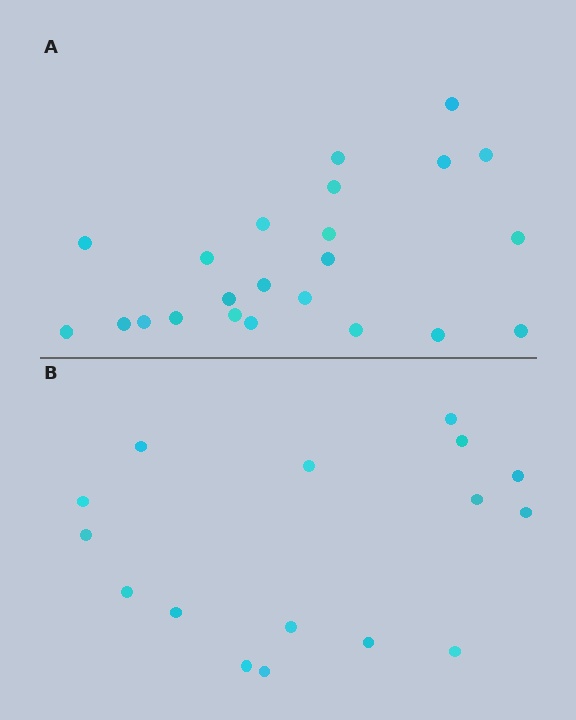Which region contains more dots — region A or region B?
Region A (the top region) has more dots.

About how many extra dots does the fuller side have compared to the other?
Region A has roughly 8 or so more dots than region B.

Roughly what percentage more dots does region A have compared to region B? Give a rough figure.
About 45% more.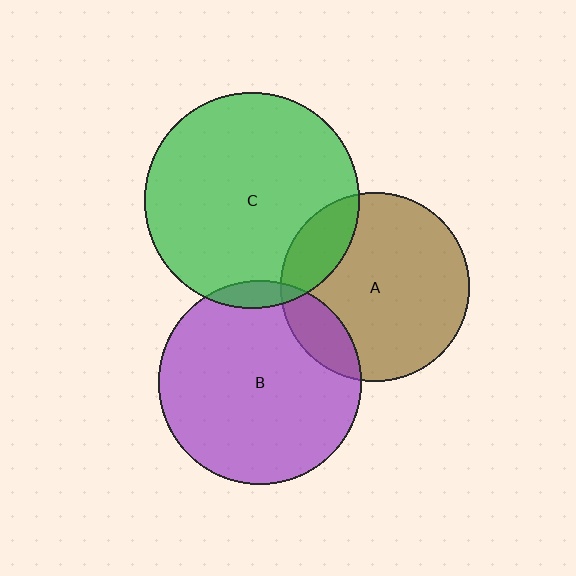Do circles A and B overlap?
Yes.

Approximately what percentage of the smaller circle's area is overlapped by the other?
Approximately 15%.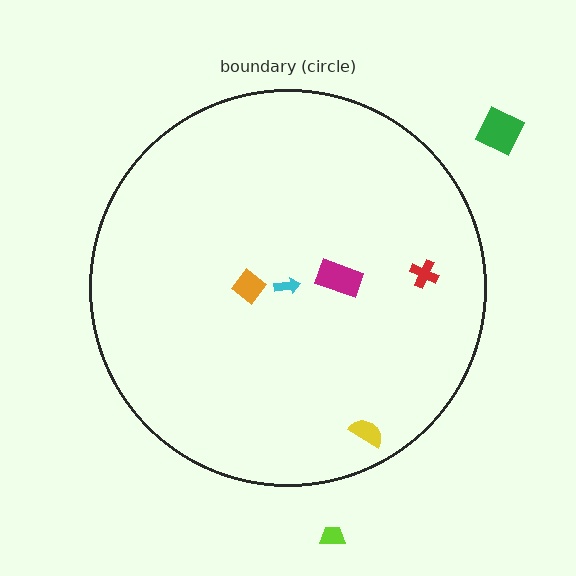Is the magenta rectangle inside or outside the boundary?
Inside.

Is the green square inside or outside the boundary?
Outside.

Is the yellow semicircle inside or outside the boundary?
Inside.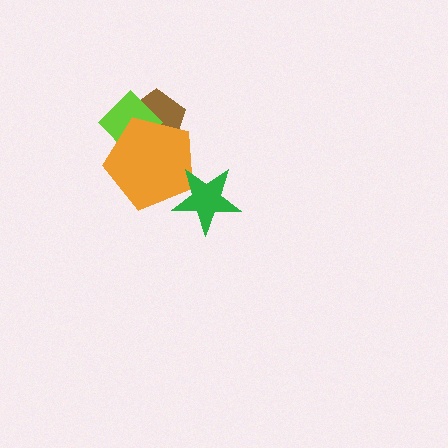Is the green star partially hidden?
No, no other shape covers it.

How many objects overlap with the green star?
1 object overlaps with the green star.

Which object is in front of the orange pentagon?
The green star is in front of the orange pentagon.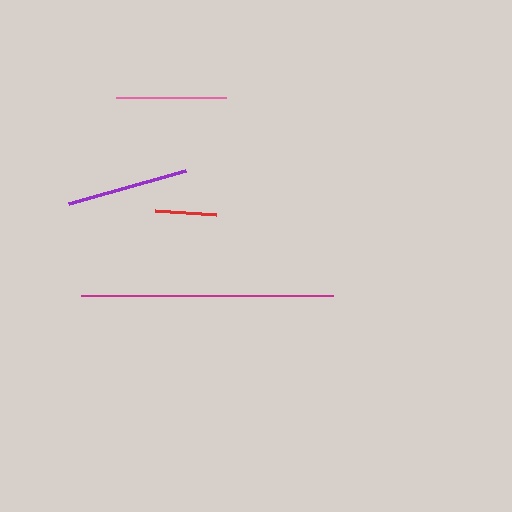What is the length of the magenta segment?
The magenta segment is approximately 252 pixels long.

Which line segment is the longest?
The magenta line is the longest at approximately 252 pixels.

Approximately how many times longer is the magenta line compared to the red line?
The magenta line is approximately 4.1 times the length of the red line.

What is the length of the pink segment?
The pink segment is approximately 109 pixels long.